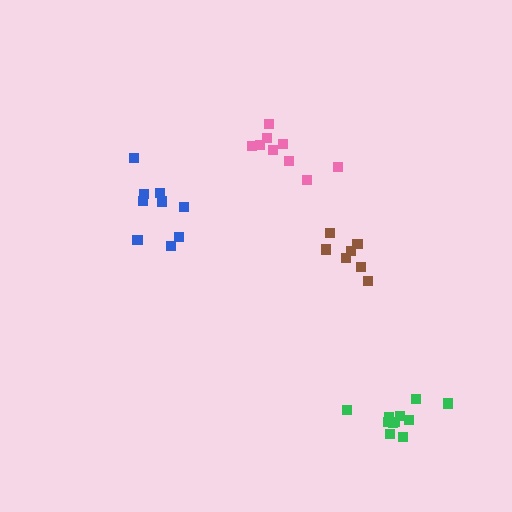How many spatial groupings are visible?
There are 4 spatial groupings.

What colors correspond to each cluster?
The clusters are colored: blue, brown, green, pink.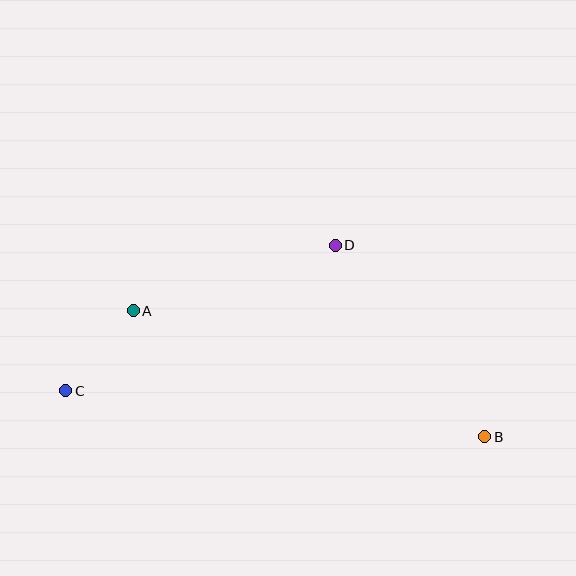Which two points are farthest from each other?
Points B and C are farthest from each other.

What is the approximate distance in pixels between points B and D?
The distance between B and D is approximately 243 pixels.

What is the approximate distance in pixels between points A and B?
The distance between A and B is approximately 374 pixels.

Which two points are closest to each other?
Points A and C are closest to each other.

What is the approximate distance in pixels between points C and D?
The distance between C and D is approximately 306 pixels.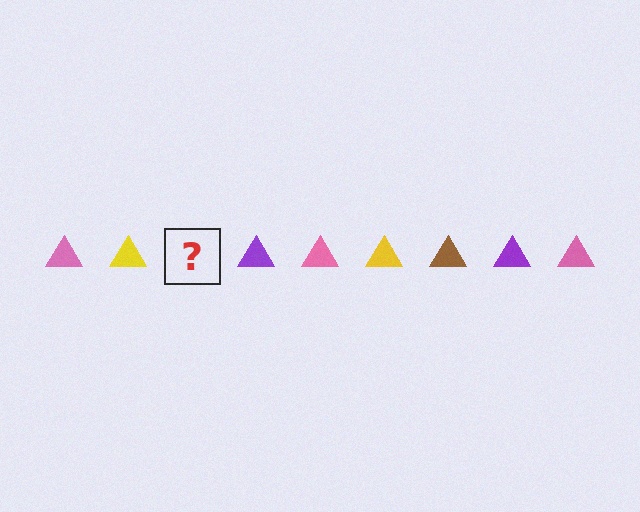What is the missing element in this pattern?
The missing element is a brown triangle.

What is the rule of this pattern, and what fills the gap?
The rule is that the pattern cycles through pink, yellow, brown, purple triangles. The gap should be filled with a brown triangle.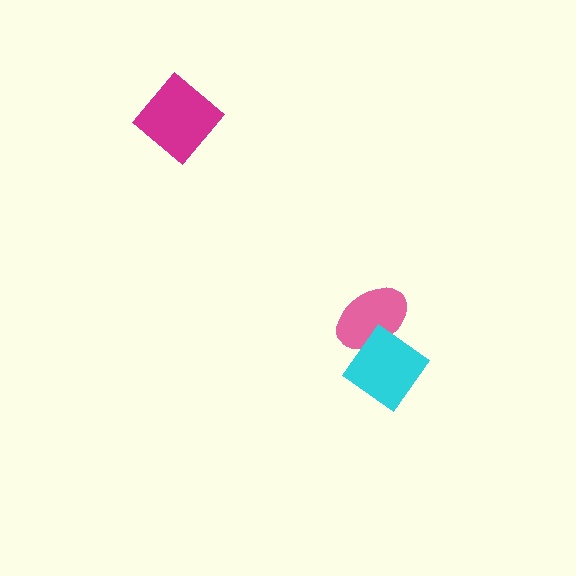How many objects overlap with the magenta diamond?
0 objects overlap with the magenta diamond.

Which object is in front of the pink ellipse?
The cyan diamond is in front of the pink ellipse.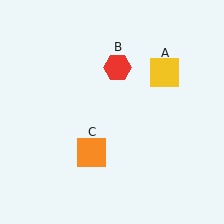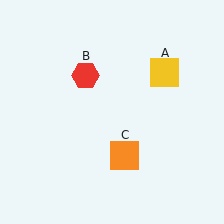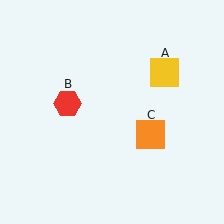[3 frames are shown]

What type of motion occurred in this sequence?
The red hexagon (object B), orange square (object C) rotated counterclockwise around the center of the scene.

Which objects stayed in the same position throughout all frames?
Yellow square (object A) remained stationary.